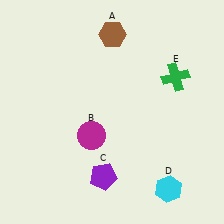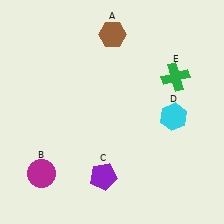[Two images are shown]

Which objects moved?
The objects that moved are: the magenta circle (B), the cyan hexagon (D).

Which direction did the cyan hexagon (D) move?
The cyan hexagon (D) moved up.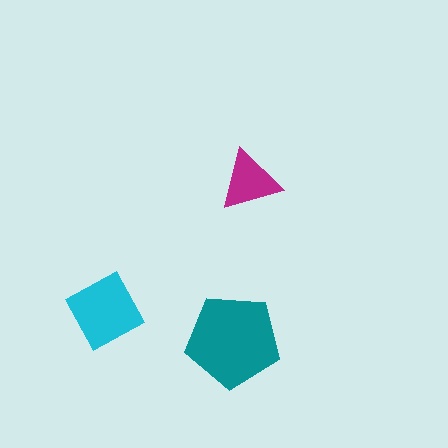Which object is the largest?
The teal pentagon.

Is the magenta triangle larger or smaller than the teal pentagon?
Smaller.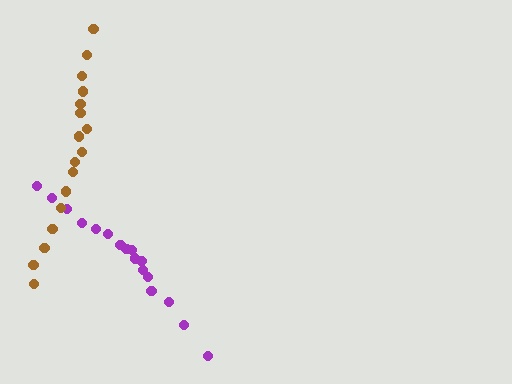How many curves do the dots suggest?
There are 2 distinct paths.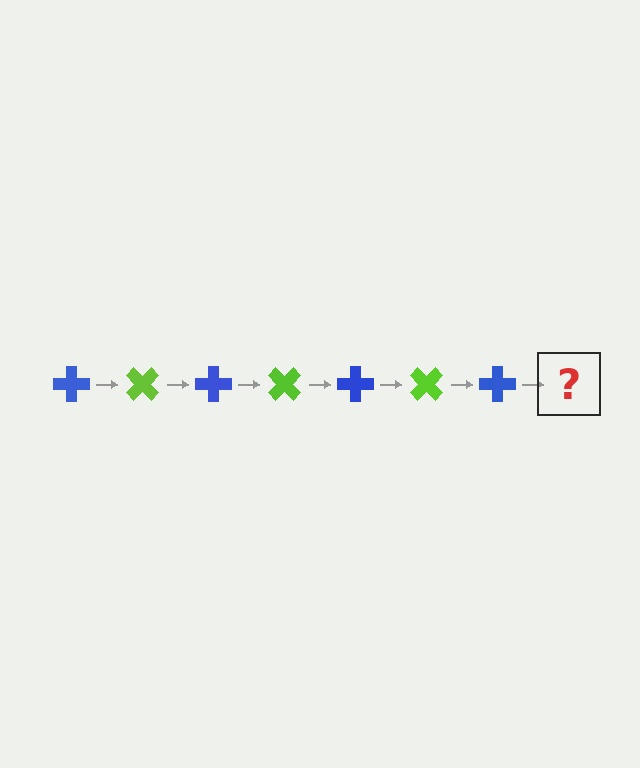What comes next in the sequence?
The next element should be a lime cross, rotated 315 degrees from the start.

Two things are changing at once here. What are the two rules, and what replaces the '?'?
The two rules are that it rotates 45 degrees each step and the color cycles through blue and lime. The '?' should be a lime cross, rotated 315 degrees from the start.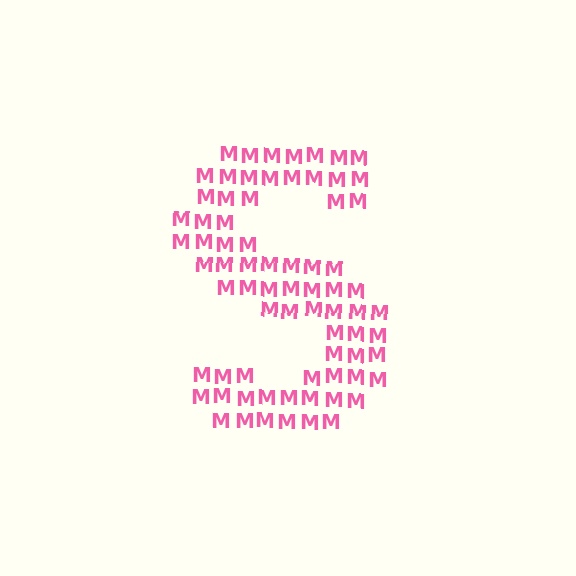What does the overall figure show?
The overall figure shows the letter S.